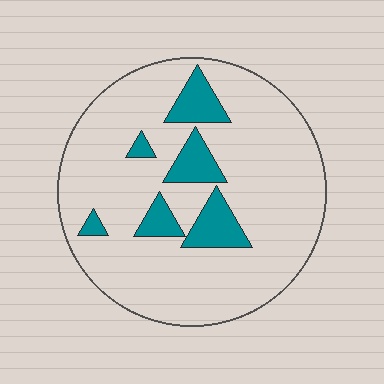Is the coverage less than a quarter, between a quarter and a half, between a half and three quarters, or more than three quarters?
Less than a quarter.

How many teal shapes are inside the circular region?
6.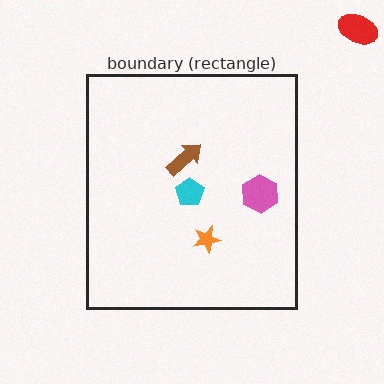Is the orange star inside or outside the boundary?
Inside.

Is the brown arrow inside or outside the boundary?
Inside.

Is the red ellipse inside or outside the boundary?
Outside.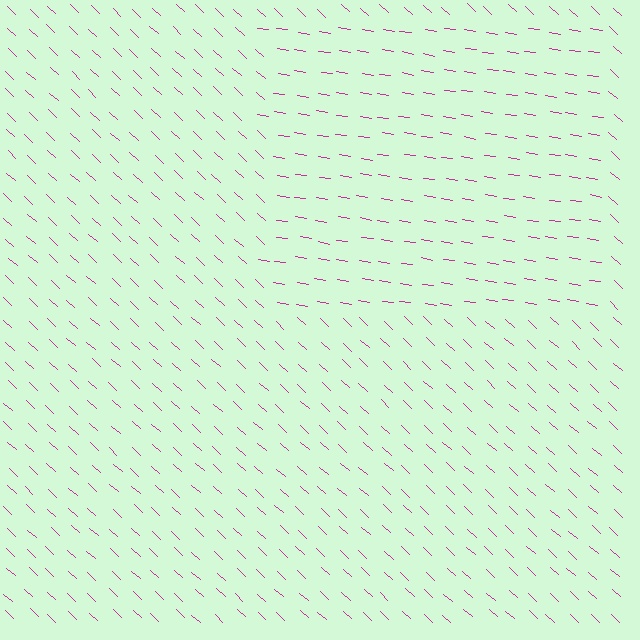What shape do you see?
I see a rectangle.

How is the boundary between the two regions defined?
The boundary is defined purely by a change in line orientation (approximately 34 degrees difference). All lines are the same color and thickness.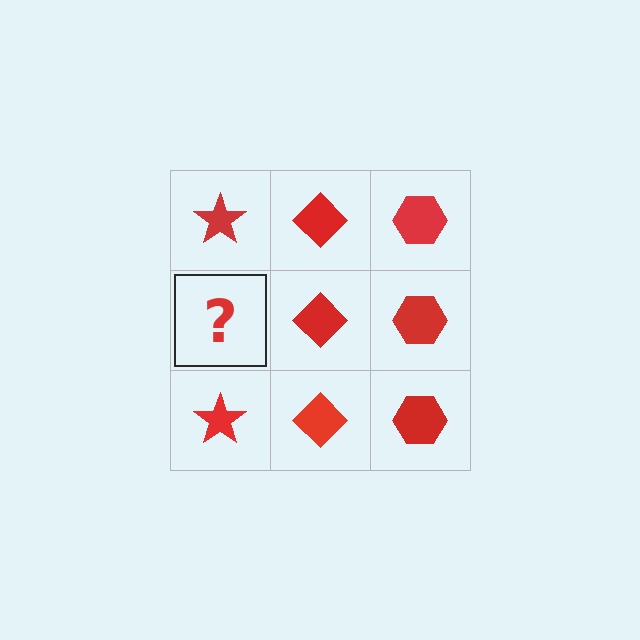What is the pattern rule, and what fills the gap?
The rule is that each column has a consistent shape. The gap should be filled with a red star.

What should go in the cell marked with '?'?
The missing cell should contain a red star.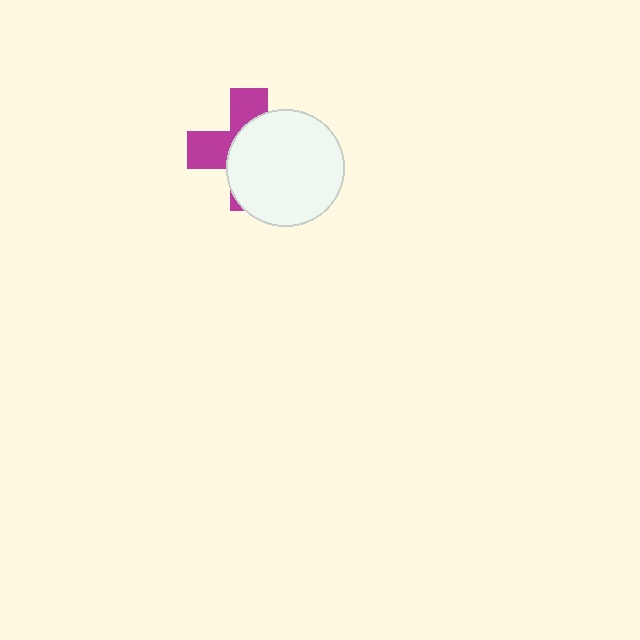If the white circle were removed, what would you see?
You would see the complete magenta cross.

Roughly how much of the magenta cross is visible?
A small part of it is visible (roughly 39%).